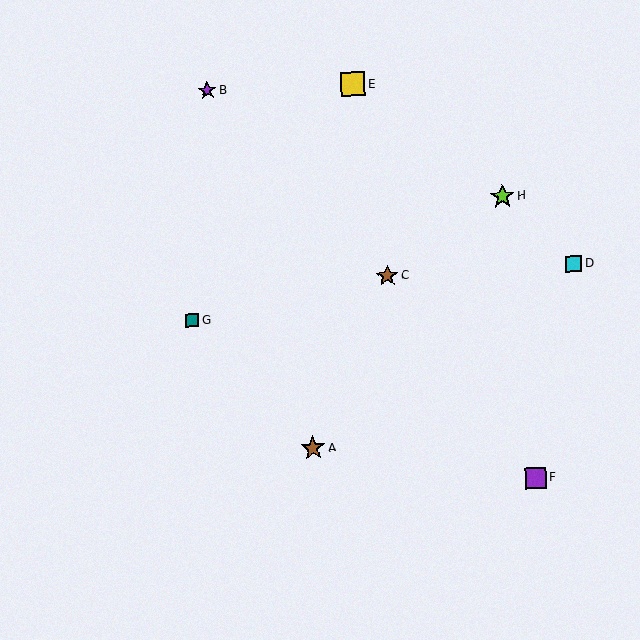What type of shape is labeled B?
Shape B is a purple star.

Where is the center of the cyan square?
The center of the cyan square is at (574, 264).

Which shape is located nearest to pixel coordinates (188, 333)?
The teal square (labeled G) at (192, 320) is nearest to that location.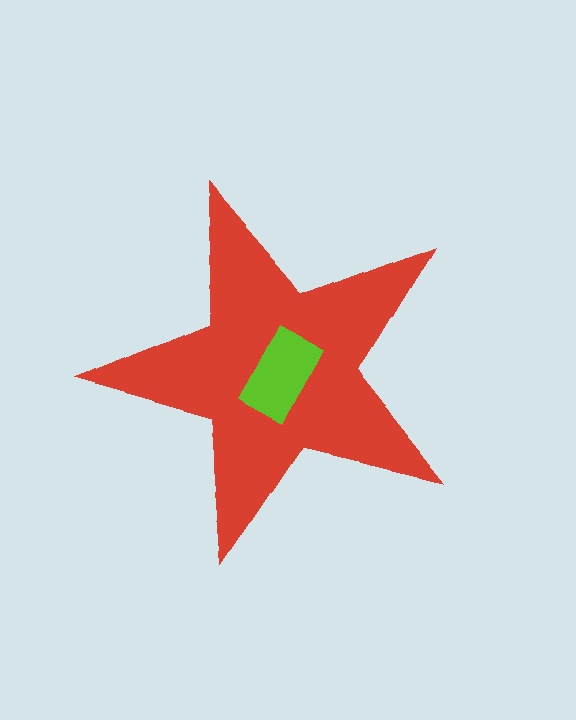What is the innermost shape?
The lime rectangle.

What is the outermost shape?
The red star.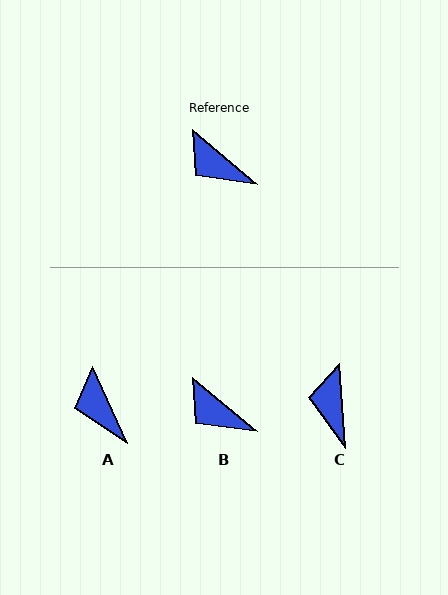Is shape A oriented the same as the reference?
No, it is off by about 26 degrees.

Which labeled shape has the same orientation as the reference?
B.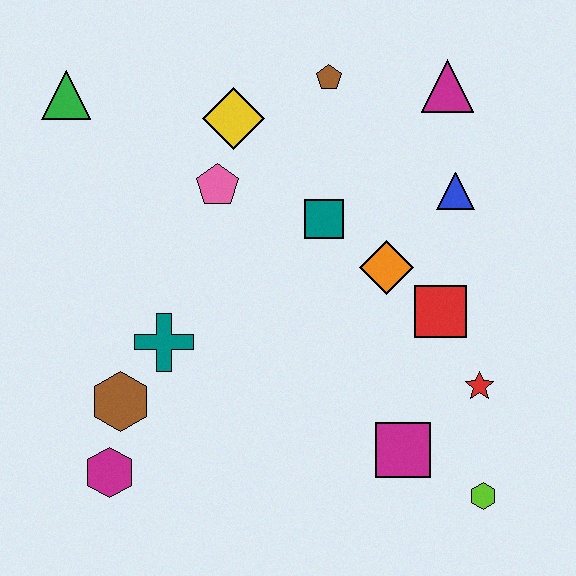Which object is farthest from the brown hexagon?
The magenta triangle is farthest from the brown hexagon.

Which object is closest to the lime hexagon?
The magenta square is closest to the lime hexagon.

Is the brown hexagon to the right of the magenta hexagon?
Yes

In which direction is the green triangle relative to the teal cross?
The green triangle is above the teal cross.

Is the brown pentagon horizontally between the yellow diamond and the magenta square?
Yes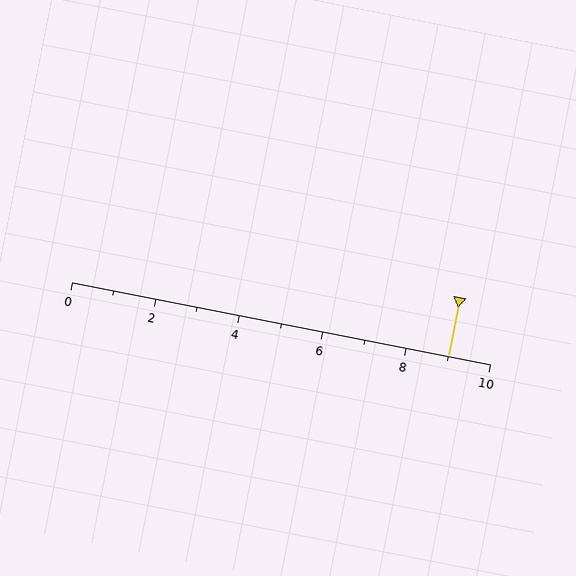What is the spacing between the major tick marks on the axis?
The major ticks are spaced 2 apart.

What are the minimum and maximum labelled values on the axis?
The axis runs from 0 to 10.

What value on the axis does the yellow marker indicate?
The marker indicates approximately 9.